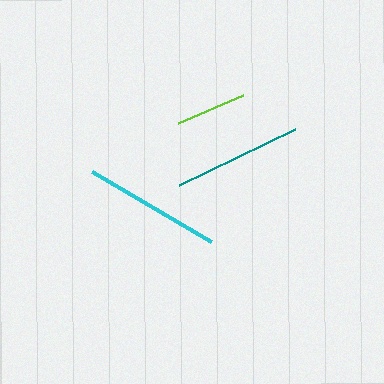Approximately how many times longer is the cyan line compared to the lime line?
The cyan line is approximately 2.0 times the length of the lime line.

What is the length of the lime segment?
The lime segment is approximately 70 pixels long.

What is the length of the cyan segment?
The cyan segment is approximately 138 pixels long.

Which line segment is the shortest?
The lime line is the shortest at approximately 70 pixels.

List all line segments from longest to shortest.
From longest to shortest: cyan, teal, lime.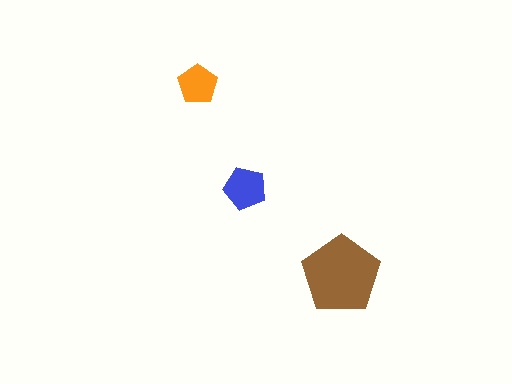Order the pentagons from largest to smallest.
the brown one, the blue one, the orange one.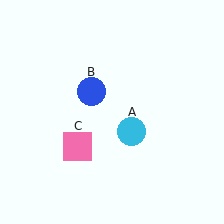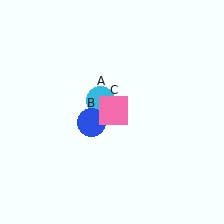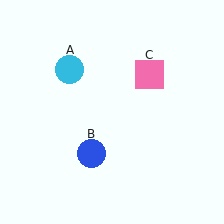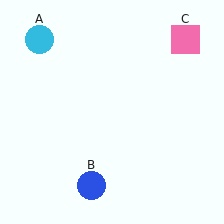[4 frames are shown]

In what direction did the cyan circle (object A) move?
The cyan circle (object A) moved up and to the left.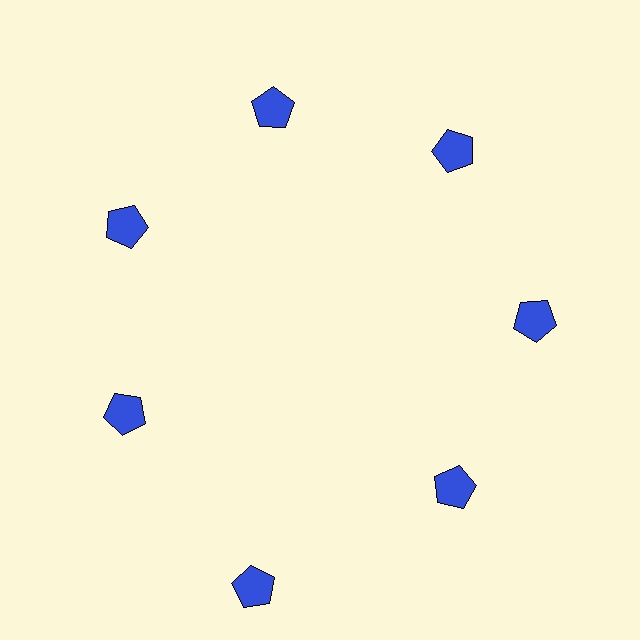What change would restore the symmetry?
The symmetry would be restored by moving it inward, back onto the ring so that all 7 pentagons sit at equal angles and equal distance from the center.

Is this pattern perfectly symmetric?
No. The 7 blue pentagons are arranged in a ring, but one element near the 6 o'clock position is pushed outward from the center, breaking the 7-fold rotational symmetry.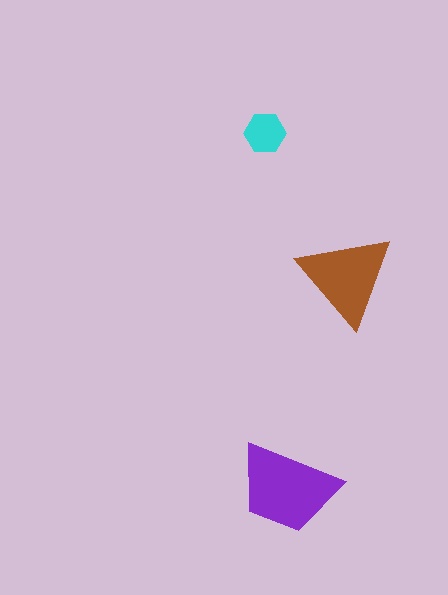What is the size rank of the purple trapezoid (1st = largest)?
1st.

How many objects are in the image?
There are 3 objects in the image.